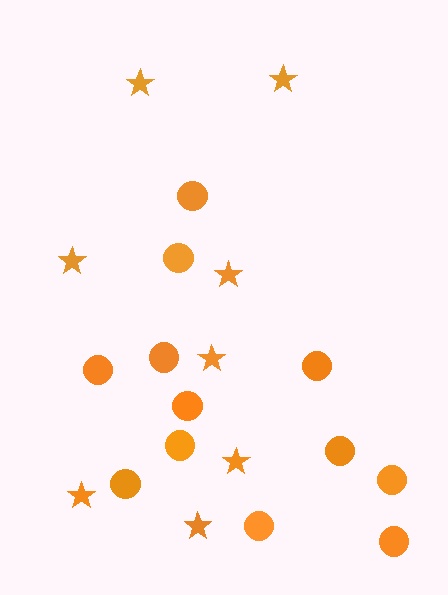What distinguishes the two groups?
There are 2 groups: one group of stars (8) and one group of circles (12).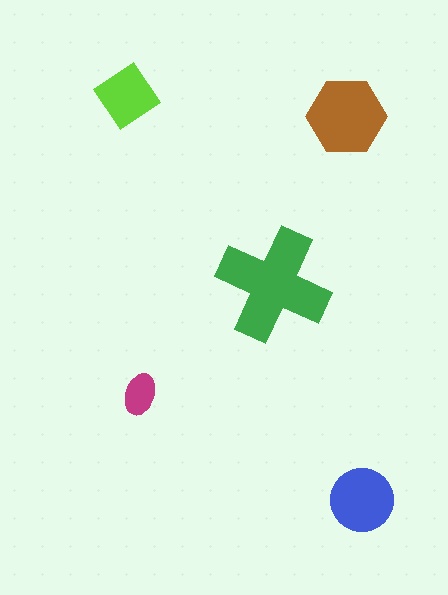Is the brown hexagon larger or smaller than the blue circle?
Larger.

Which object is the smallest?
The magenta ellipse.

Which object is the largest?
The green cross.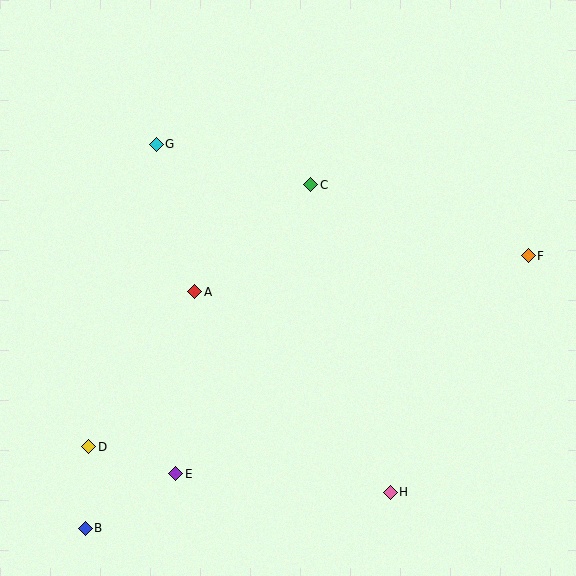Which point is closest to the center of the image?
Point A at (195, 292) is closest to the center.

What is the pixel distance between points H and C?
The distance between H and C is 318 pixels.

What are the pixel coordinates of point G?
Point G is at (156, 144).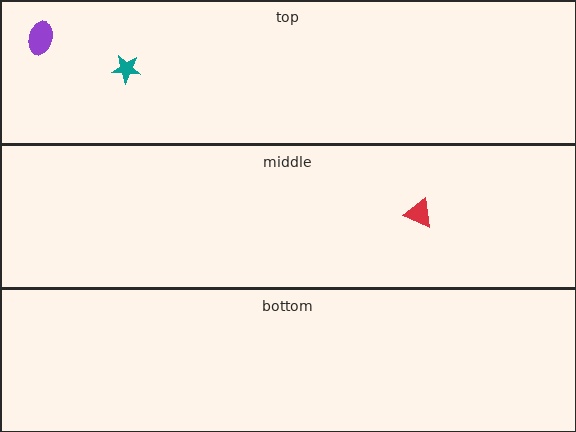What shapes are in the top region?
The purple ellipse, the teal star.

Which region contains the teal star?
The top region.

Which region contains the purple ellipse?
The top region.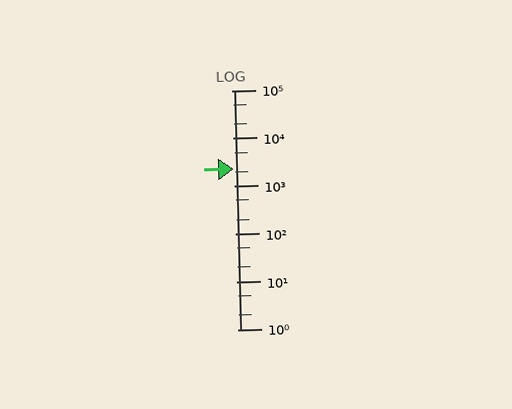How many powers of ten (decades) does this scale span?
The scale spans 5 decades, from 1 to 100000.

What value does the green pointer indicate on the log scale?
The pointer indicates approximately 2300.